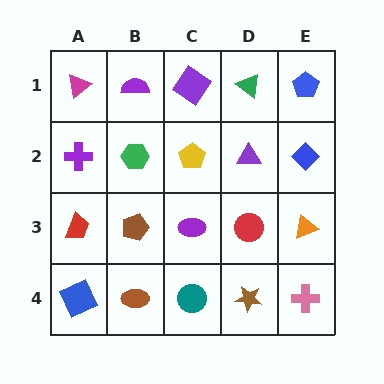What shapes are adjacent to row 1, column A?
A purple cross (row 2, column A), a purple semicircle (row 1, column B).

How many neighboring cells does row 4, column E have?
2.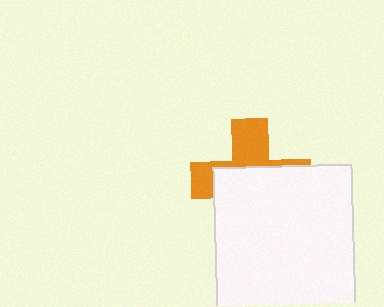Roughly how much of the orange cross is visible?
A small part of it is visible (roughly 39%).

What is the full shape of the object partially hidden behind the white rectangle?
The partially hidden object is an orange cross.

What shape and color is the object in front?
The object in front is a white rectangle.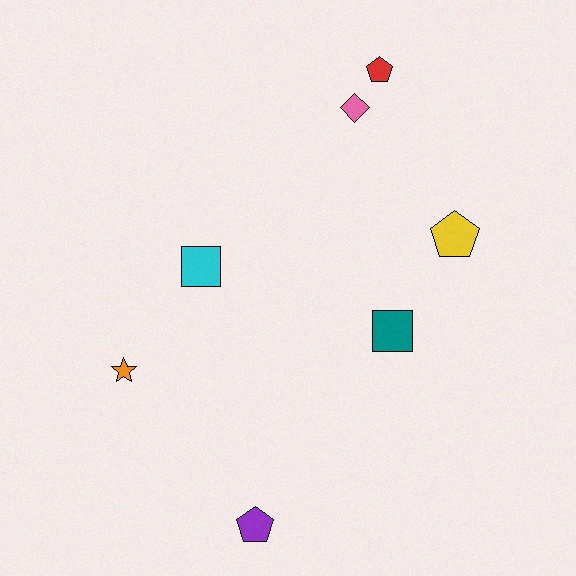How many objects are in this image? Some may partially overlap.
There are 7 objects.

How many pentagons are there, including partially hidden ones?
There are 3 pentagons.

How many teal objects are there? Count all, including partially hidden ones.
There is 1 teal object.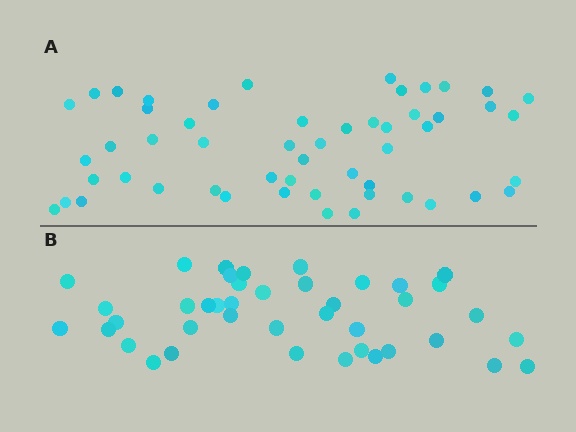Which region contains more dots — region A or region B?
Region A (the top region) has more dots.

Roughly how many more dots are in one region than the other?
Region A has roughly 12 or so more dots than region B.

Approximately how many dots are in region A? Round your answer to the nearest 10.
About 50 dots. (The exact count is 53, which rounds to 50.)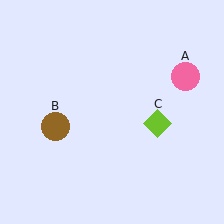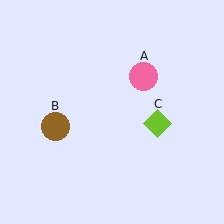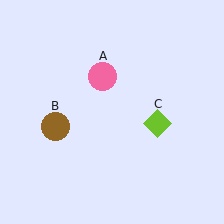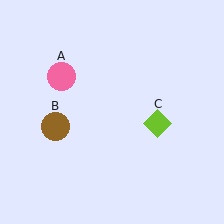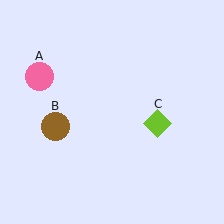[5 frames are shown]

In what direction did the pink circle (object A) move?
The pink circle (object A) moved left.